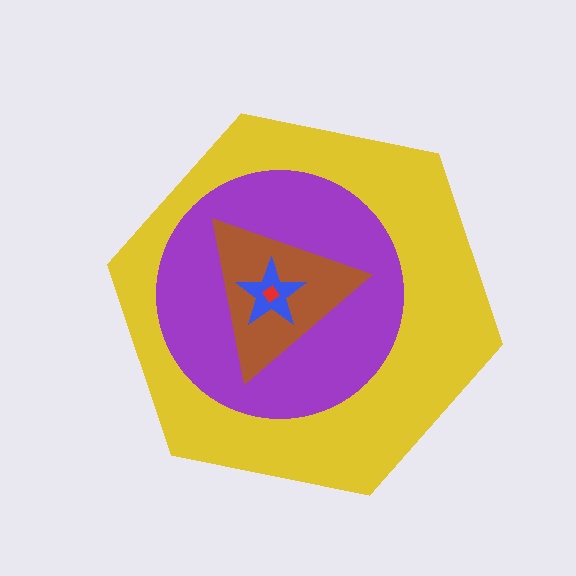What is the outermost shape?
The yellow hexagon.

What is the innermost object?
The red diamond.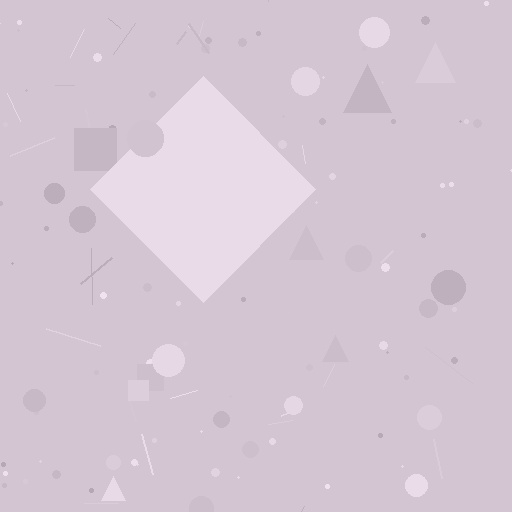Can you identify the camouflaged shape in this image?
The camouflaged shape is a diamond.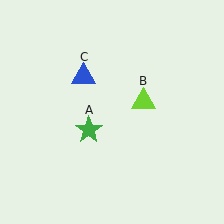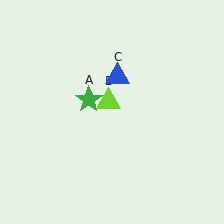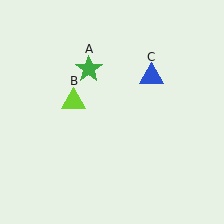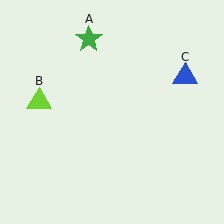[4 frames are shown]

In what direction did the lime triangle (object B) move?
The lime triangle (object B) moved left.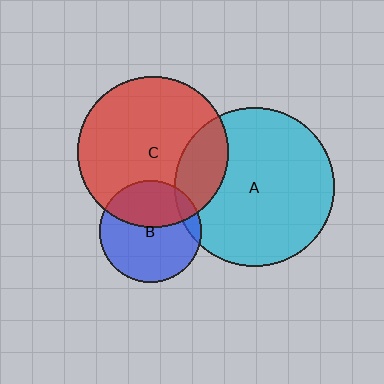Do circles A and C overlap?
Yes.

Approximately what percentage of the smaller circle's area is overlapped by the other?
Approximately 20%.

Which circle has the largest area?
Circle A (cyan).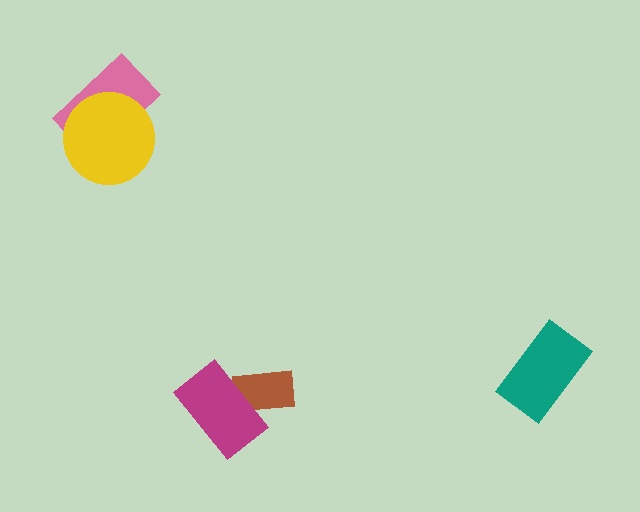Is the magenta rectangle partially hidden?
No, no other shape covers it.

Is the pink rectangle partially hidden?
Yes, it is partially covered by another shape.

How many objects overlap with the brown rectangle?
1 object overlaps with the brown rectangle.